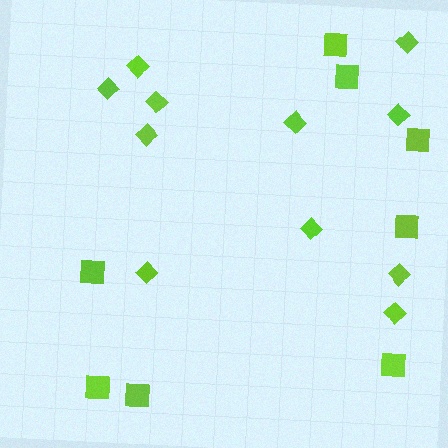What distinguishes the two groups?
There are 2 groups: one group of squares (8) and one group of diamonds (11).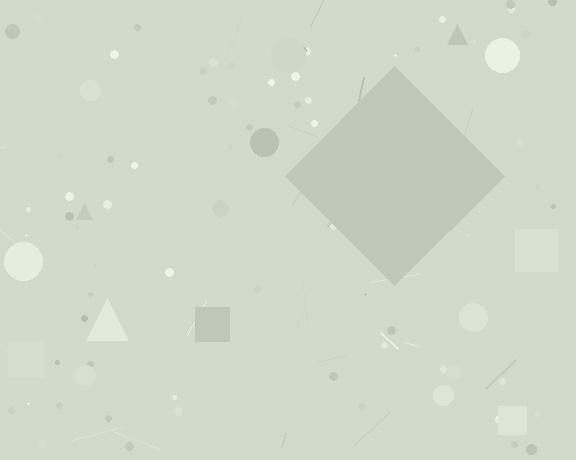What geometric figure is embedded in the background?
A diamond is embedded in the background.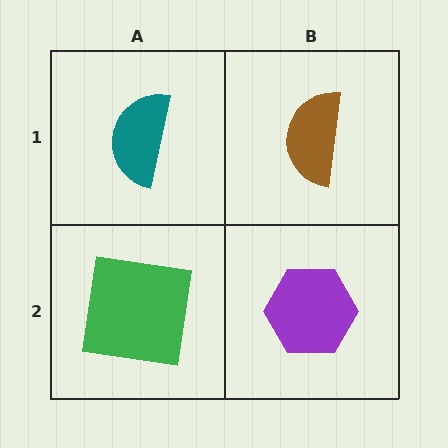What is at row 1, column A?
A teal semicircle.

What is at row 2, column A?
A green square.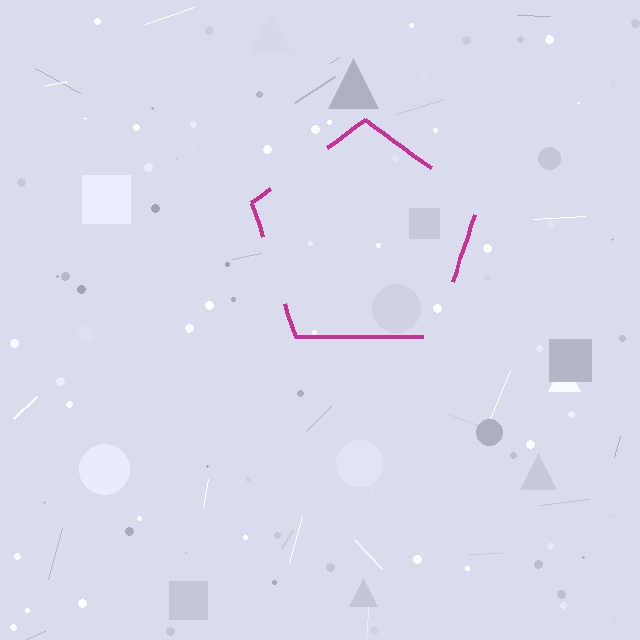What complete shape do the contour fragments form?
The contour fragments form a pentagon.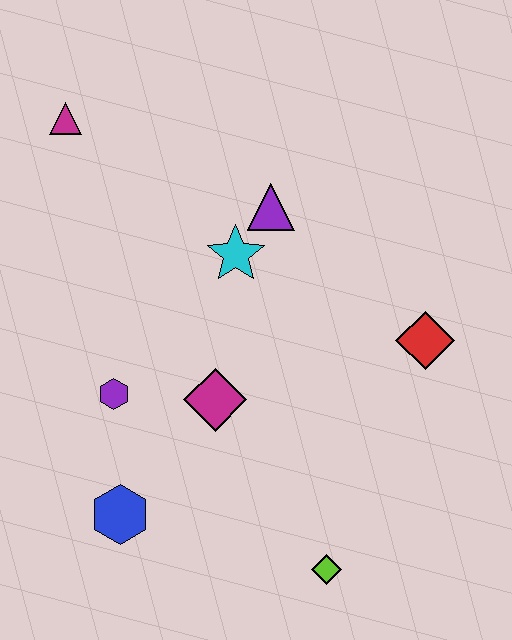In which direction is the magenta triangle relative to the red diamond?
The magenta triangle is to the left of the red diamond.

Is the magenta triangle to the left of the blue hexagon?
Yes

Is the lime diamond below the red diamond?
Yes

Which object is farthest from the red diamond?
The magenta triangle is farthest from the red diamond.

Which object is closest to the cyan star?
The purple triangle is closest to the cyan star.